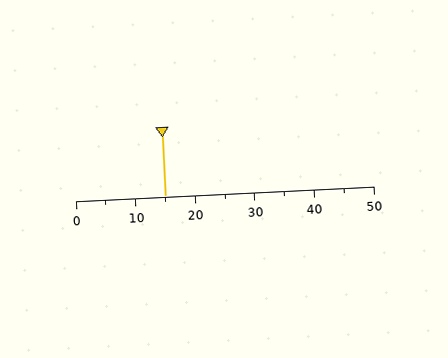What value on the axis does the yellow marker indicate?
The marker indicates approximately 15.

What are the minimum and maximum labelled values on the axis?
The axis runs from 0 to 50.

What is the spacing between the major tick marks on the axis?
The major ticks are spaced 10 apart.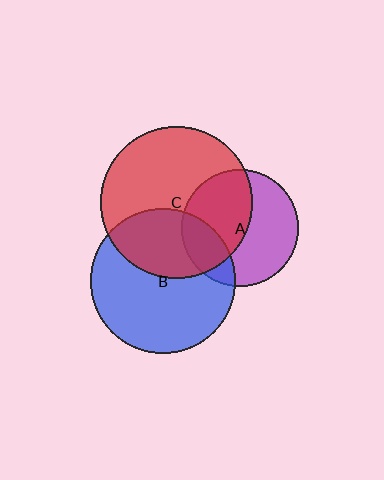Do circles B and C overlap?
Yes.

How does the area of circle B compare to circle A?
Approximately 1.5 times.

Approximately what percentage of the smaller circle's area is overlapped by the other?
Approximately 35%.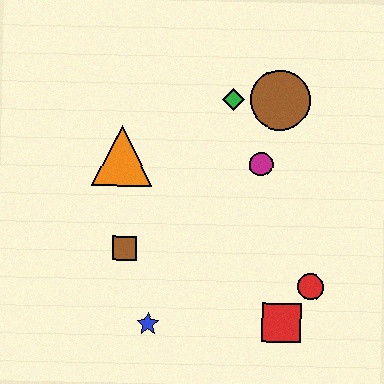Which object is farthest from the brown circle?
The blue star is farthest from the brown circle.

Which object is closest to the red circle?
The red square is closest to the red circle.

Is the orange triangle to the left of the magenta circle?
Yes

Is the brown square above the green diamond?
No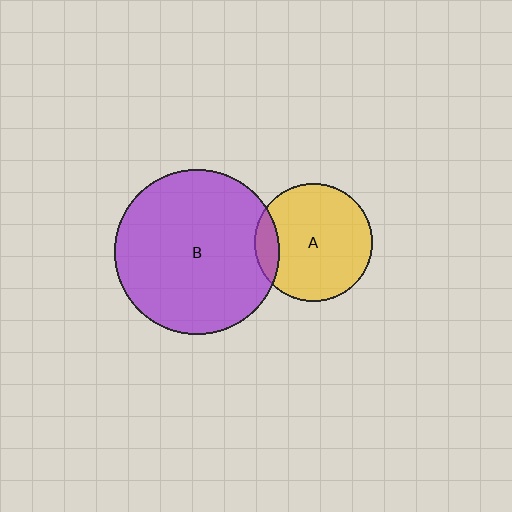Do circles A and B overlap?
Yes.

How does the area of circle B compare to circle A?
Approximately 2.0 times.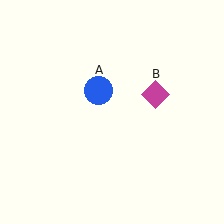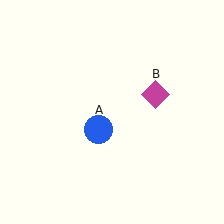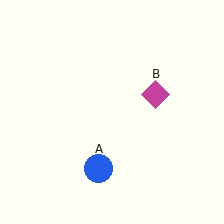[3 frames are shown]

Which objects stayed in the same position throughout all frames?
Magenta diamond (object B) remained stationary.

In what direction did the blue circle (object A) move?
The blue circle (object A) moved down.